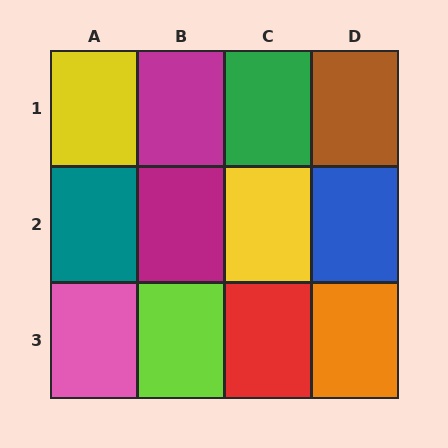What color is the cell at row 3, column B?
Lime.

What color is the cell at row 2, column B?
Magenta.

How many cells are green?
1 cell is green.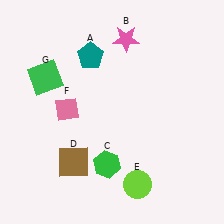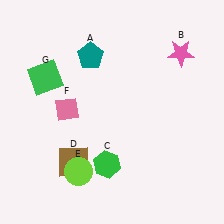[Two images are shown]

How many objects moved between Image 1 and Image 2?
2 objects moved between the two images.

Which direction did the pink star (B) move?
The pink star (B) moved right.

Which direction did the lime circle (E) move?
The lime circle (E) moved left.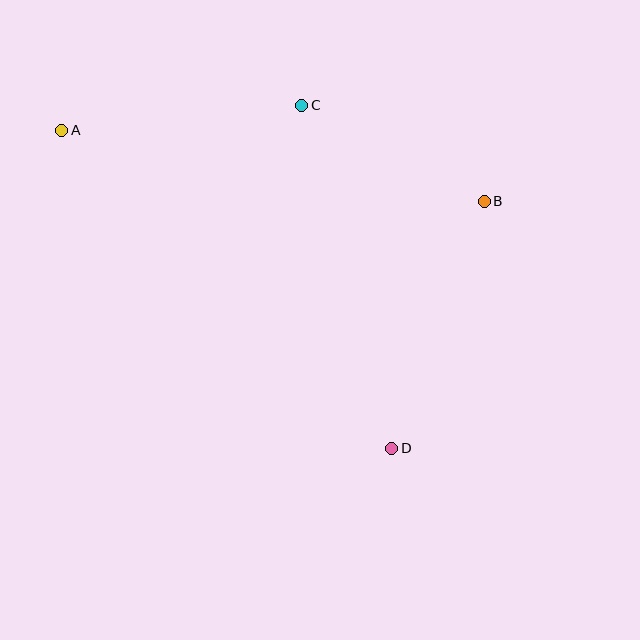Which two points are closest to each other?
Points B and C are closest to each other.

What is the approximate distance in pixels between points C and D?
The distance between C and D is approximately 354 pixels.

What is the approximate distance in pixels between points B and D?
The distance between B and D is approximately 264 pixels.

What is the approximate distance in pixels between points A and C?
The distance between A and C is approximately 241 pixels.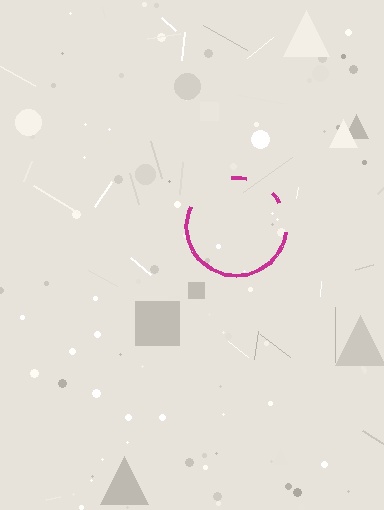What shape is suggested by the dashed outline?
The dashed outline suggests a circle.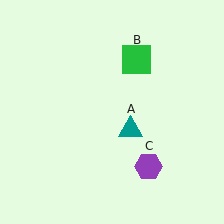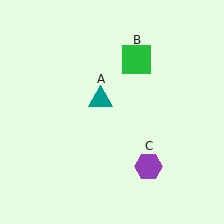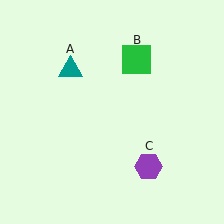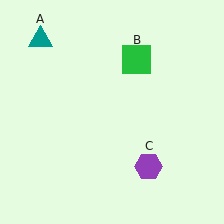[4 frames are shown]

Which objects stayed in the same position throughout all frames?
Green square (object B) and purple hexagon (object C) remained stationary.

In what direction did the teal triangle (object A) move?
The teal triangle (object A) moved up and to the left.